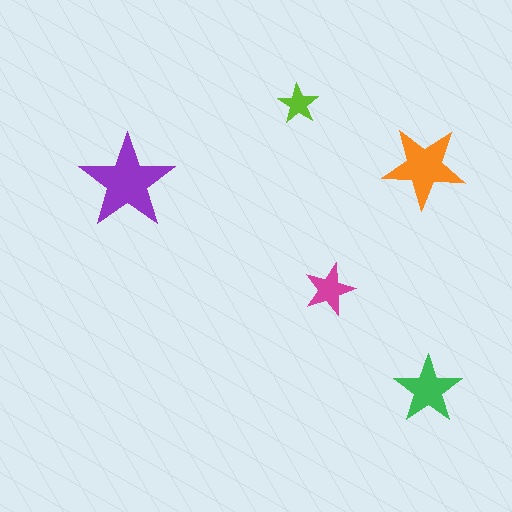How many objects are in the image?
There are 5 objects in the image.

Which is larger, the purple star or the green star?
The purple one.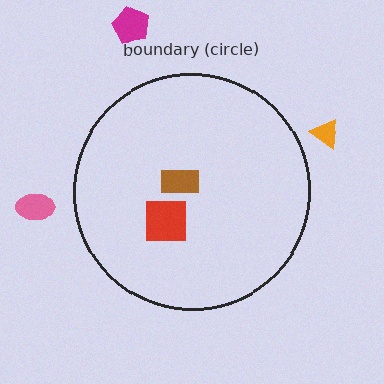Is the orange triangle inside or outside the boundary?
Outside.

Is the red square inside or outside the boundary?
Inside.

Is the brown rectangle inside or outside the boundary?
Inside.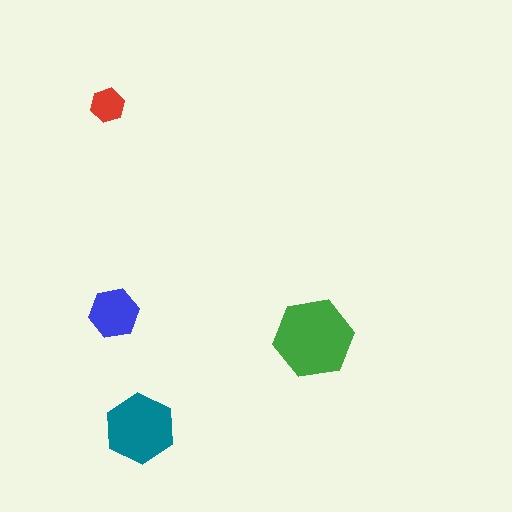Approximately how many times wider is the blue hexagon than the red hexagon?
About 1.5 times wider.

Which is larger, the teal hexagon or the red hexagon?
The teal one.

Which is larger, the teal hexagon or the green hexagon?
The green one.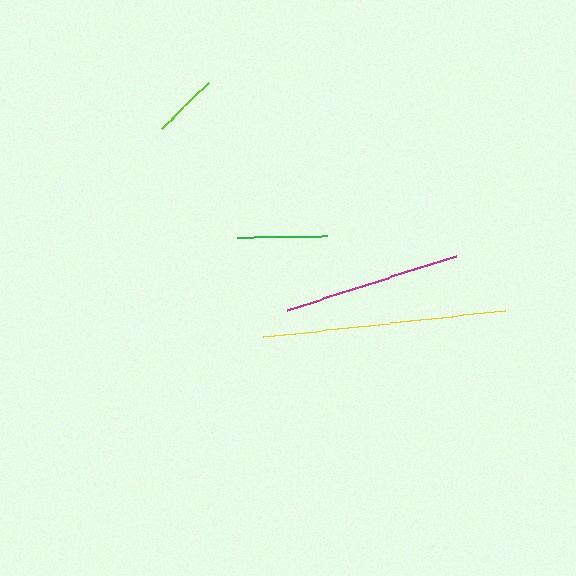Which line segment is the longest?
The yellow line is the longest at approximately 244 pixels.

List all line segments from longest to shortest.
From longest to shortest: yellow, magenta, green, lime.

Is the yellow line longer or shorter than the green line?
The yellow line is longer than the green line.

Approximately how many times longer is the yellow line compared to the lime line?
The yellow line is approximately 3.7 times the length of the lime line.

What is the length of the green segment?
The green segment is approximately 90 pixels long.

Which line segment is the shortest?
The lime line is the shortest at approximately 66 pixels.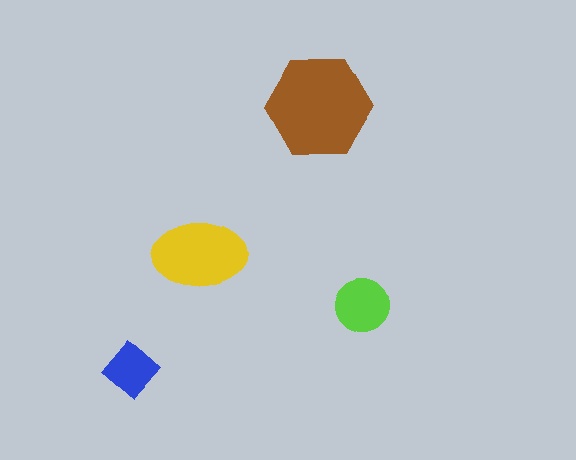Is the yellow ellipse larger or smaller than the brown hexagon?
Smaller.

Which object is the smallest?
The blue diamond.